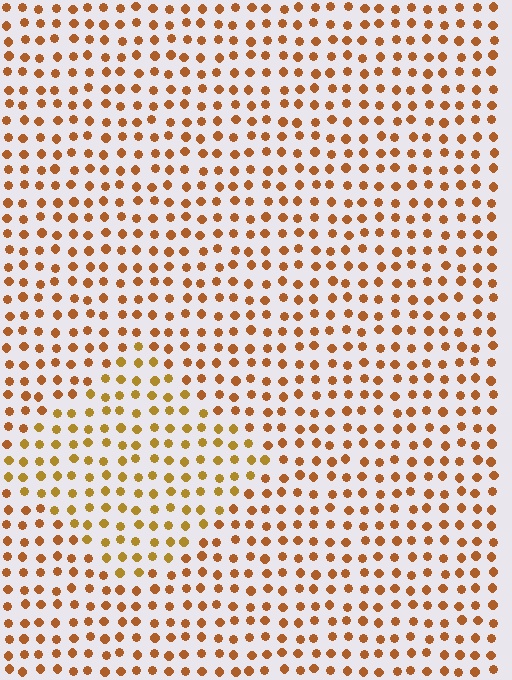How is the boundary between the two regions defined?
The boundary is defined purely by a slight shift in hue (about 21 degrees). Spacing, size, and orientation are identical on both sides.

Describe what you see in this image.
The image is filled with small brown elements in a uniform arrangement. A diamond-shaped region is visible where the elements are tinted to a slightly different hue, forming a subtle color boundary.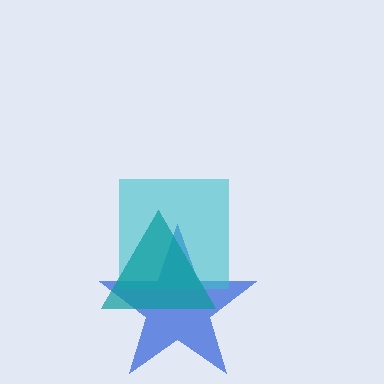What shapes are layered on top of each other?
The layered shapes are: a blue star, a cyan square, a teal triangle.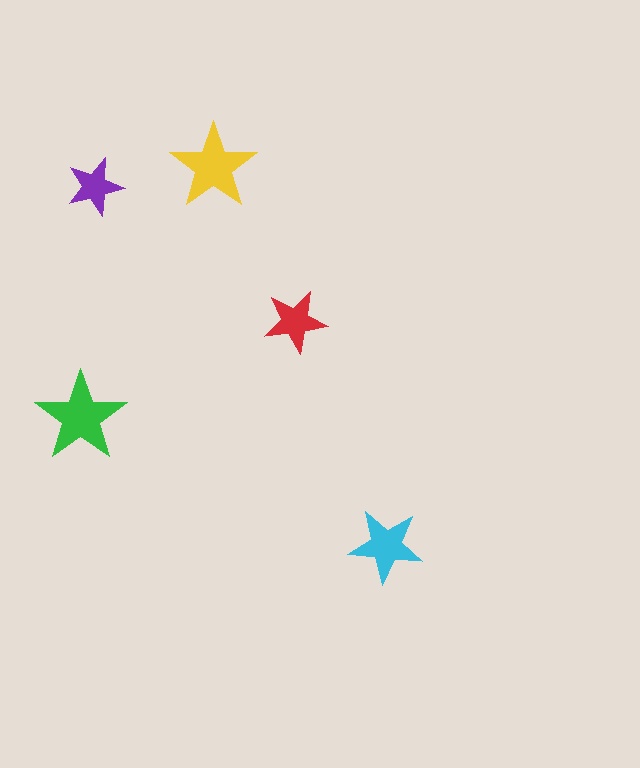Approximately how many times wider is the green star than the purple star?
About 1.5 times wider.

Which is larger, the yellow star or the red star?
The yellow one.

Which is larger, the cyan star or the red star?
The cyan one.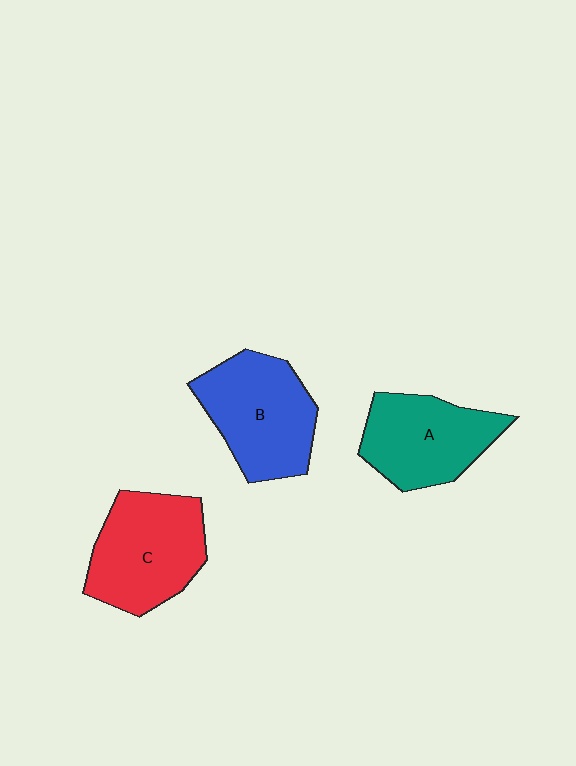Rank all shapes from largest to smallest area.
From largest to smallest: B (blue), C (red), A (teal).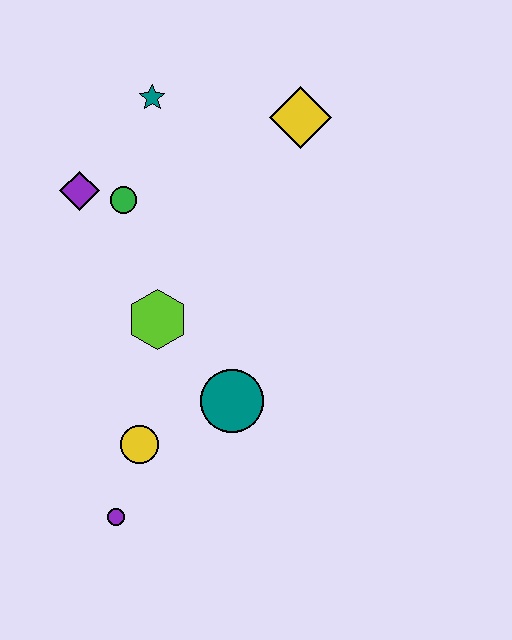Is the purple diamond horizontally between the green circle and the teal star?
No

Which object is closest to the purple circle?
The yellow circle is closest to the purple circle.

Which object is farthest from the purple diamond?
The purple circle is farthest from the purple diamond.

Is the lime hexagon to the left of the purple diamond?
No